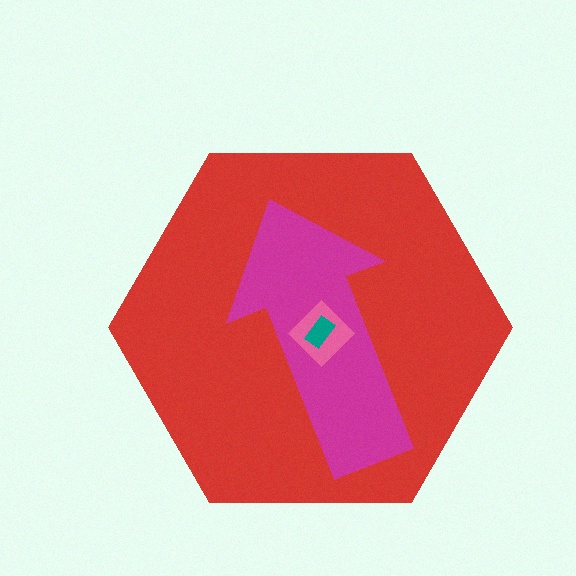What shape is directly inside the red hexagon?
The magenta arrow.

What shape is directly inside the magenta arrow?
The pink diamond.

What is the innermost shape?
The teal rectangle.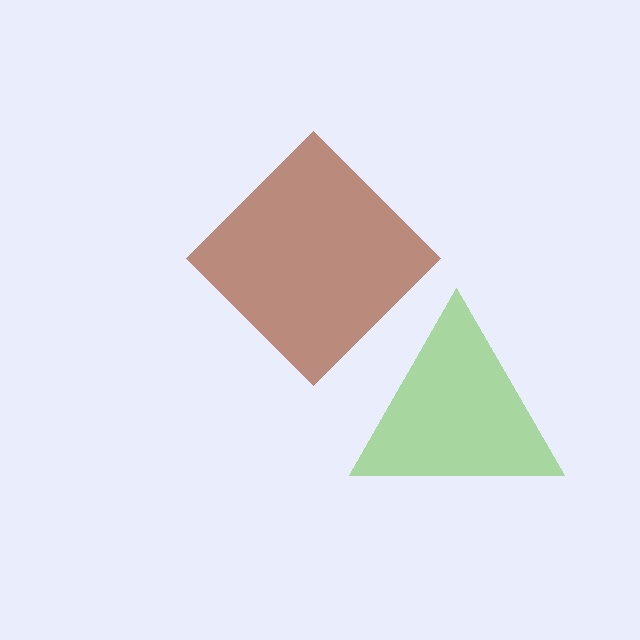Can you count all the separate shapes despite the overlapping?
Yes, there are 2 separate shapes.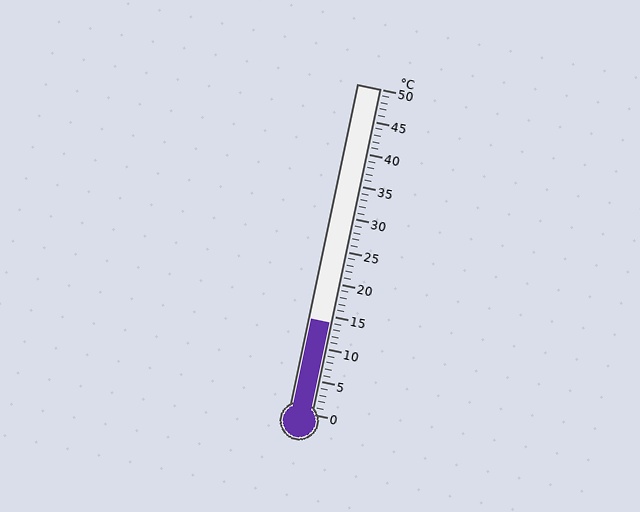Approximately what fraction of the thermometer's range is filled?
The thermometer is filled to approximately 30% of its range.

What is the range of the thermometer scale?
The thermometer scale ranges from 0°C to 50°C.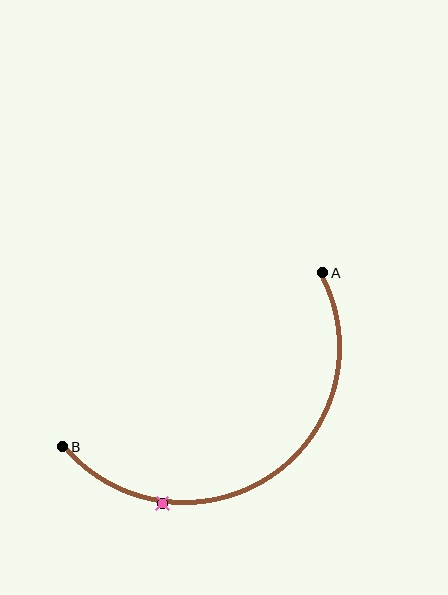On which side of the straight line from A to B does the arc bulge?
The arc bulges below and to the right of the straight line connecting A and B.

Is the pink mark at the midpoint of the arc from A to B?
No. The pink mark lies on the arc but is closer to endpoint B. The arc midpoint would be at the point on the curve equidistant along the arc from both A and B.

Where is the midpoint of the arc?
The arc midpoint is the point on the curve farthest from the straight line joining A and B. It sits below and to the right of that line.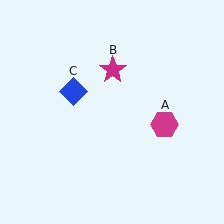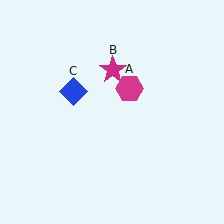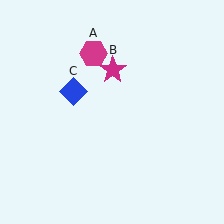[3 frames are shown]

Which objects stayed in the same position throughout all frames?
Magenta star (object B) and blue diamond (object C) remained stationary.